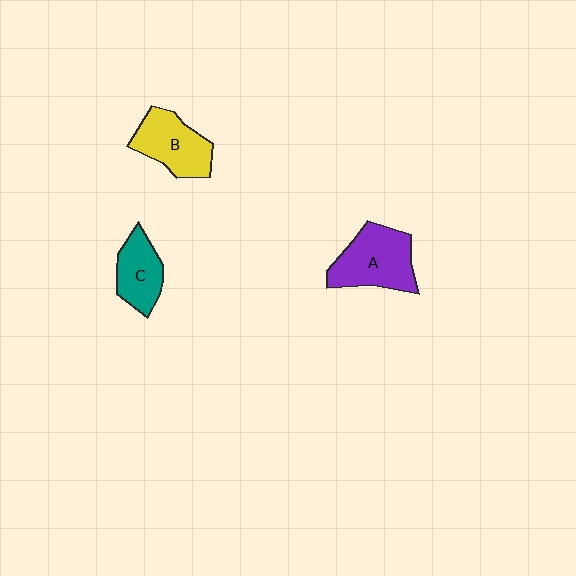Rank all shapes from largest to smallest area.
From largest to smallest: A (purple), B (yellow), C (teal).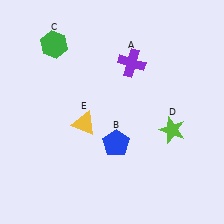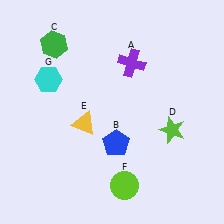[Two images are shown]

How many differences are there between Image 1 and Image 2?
There are 2 differences between the two images.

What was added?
A lime circle (F), a cyan hexagon (G) were added in Image 2.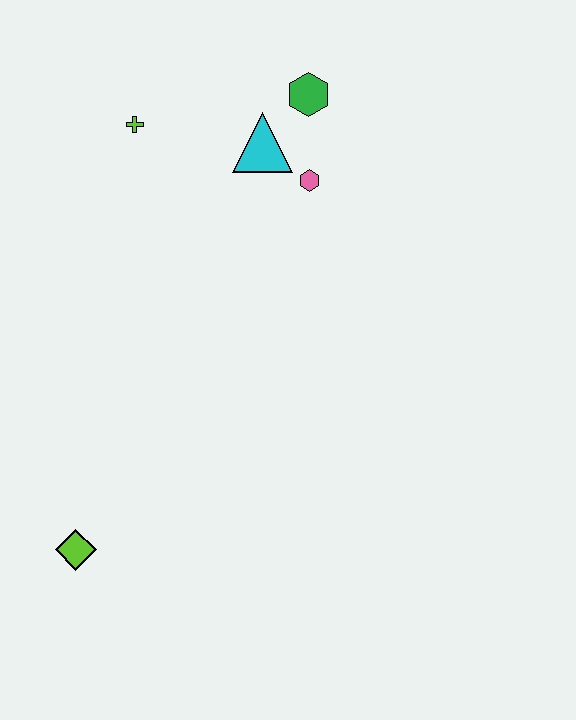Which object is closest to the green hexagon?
The cyan triangle is closest to the green hexagon.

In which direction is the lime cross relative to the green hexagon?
The lime cross is to the left of the green hexagon.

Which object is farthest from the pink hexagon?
The lime diamond is farthest from the pink hexagon.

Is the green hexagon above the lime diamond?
Yes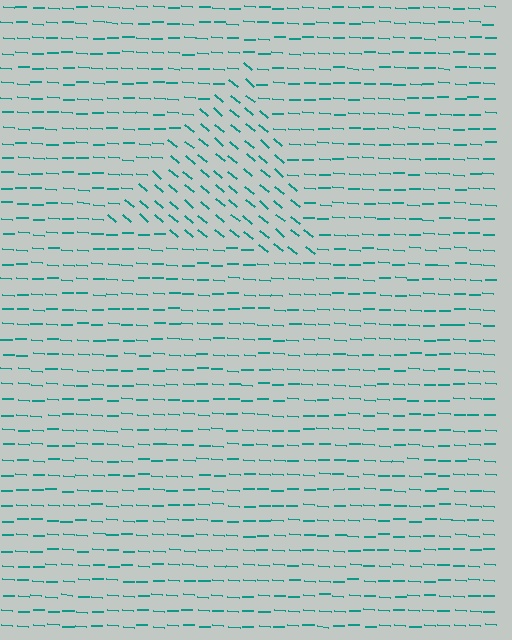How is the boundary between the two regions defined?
The boundary is defined purely by a change in line orientation (approximately 37 degrees difference). All lines are the same color and thickness.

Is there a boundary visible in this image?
Yes, there is a texture boundary formed by a change in line orientation.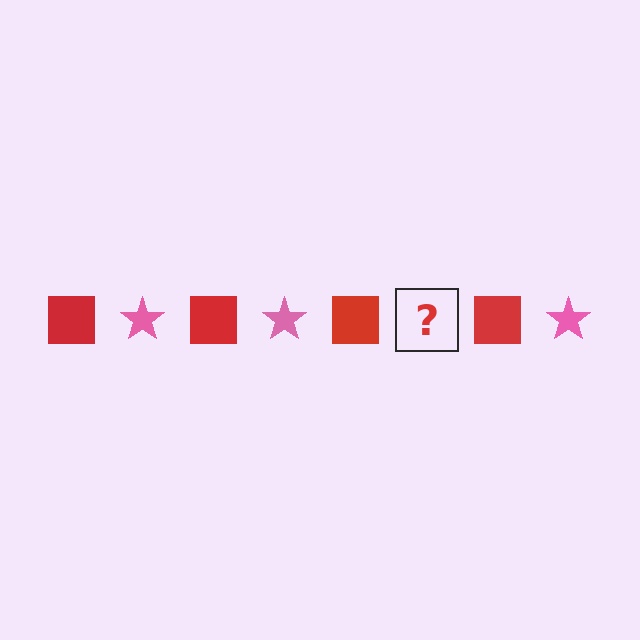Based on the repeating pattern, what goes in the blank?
The blank should be a pink star.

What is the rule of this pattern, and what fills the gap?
The rule is that the pattern alternates between red square and pink star. The gap should be filled with a pink star.